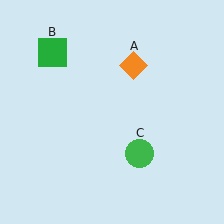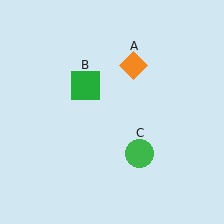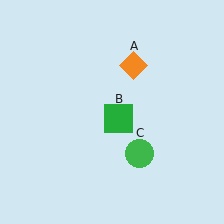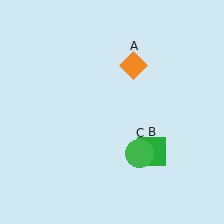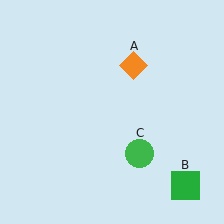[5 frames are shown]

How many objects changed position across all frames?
1 object changed position: green square (object B).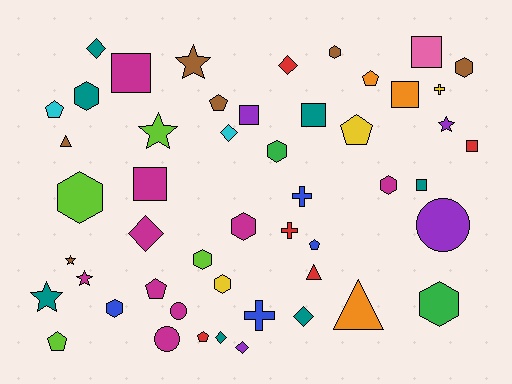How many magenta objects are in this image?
There are 9 magenta objects.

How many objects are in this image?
There are 50 objects.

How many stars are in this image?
There are 6 stars.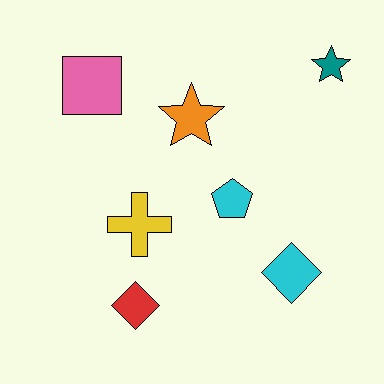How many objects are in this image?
There are 7 objects.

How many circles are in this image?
There are no circles.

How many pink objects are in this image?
There is 1 pink object.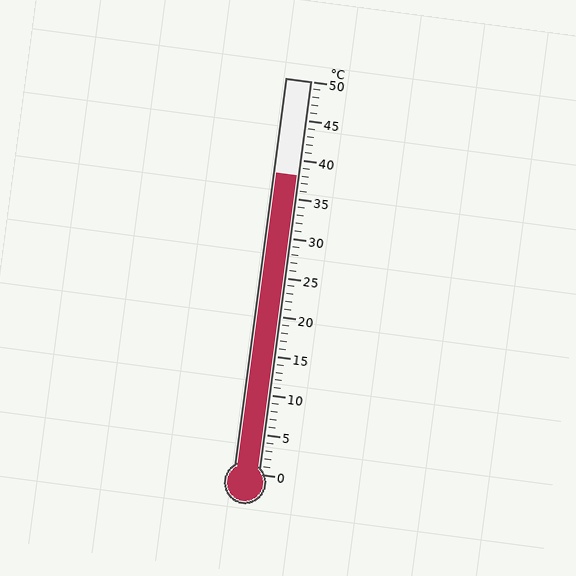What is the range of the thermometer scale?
The thermometer scale ranges from 0°C to 50°C.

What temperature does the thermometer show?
The thermometer shows approximately 38°C.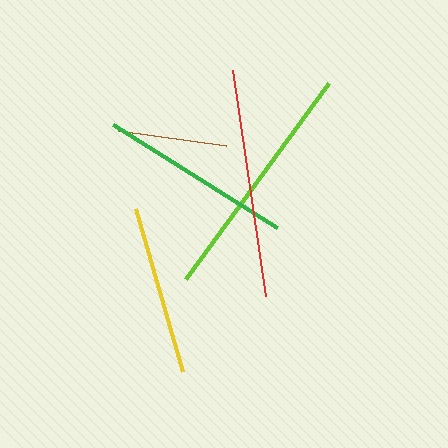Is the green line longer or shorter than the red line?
The red line is longer than the green line.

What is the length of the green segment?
The green segment is approximately 194 pixels long.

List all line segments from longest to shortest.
From longest to shortest: lime, red, green, yellow, brown.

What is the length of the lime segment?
The lime segment is approximately 243 pixels long.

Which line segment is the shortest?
The brown line is the shortest at approximately 109 pixels.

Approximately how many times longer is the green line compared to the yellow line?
The green line is approximately 1.1 times the length of the yellow line.